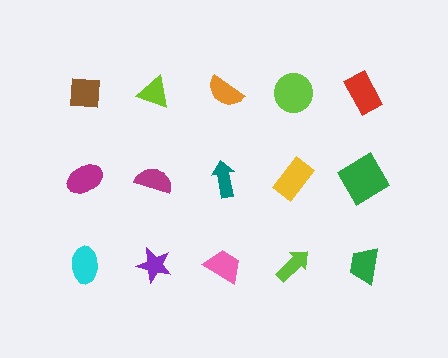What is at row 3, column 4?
A lime arrow.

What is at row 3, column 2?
A purple star.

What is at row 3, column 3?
A pink trapezoid.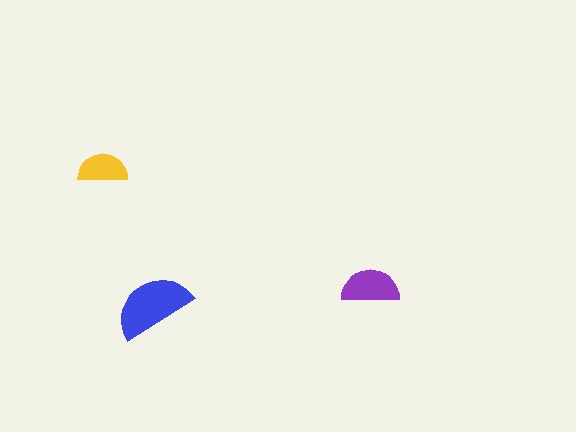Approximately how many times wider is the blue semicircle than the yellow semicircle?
About 1.5 times wider.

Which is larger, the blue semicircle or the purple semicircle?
The blue one.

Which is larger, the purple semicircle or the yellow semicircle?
The purple one.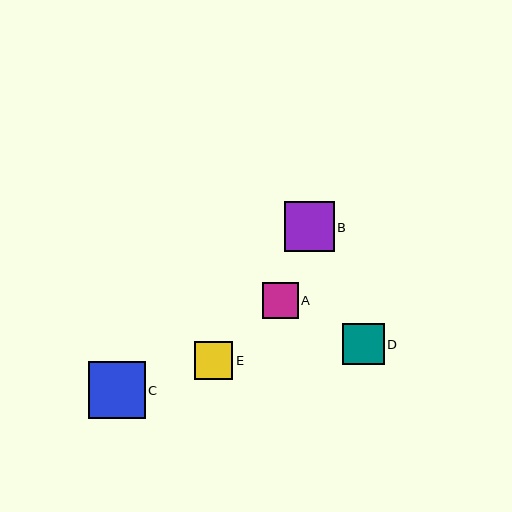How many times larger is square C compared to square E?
Square C is approximately 1.5 times the size of square E.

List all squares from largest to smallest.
From largest to smallest: C, B, D, E, A.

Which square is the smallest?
Square A is the smallest with a size of approximately 35 pixels.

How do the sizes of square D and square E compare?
Square D and square E are approximately the same size.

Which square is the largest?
Square C is the largest with a size of approximately 57 pixels.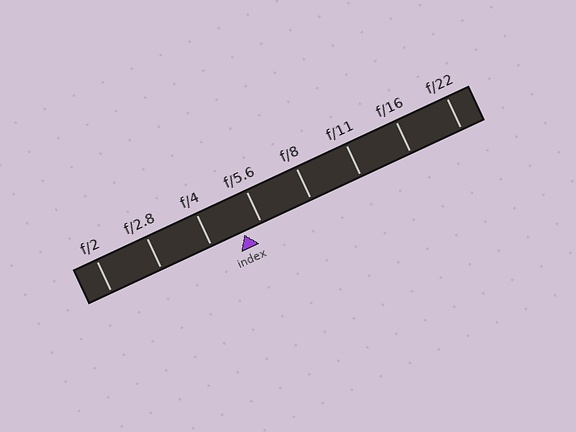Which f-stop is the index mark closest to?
The index mark is closest to f/5.6.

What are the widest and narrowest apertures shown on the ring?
The widest aperture shown is f/2 and the narrowest is f/22.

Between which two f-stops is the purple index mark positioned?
The index mark is between f/4 and f/5.6.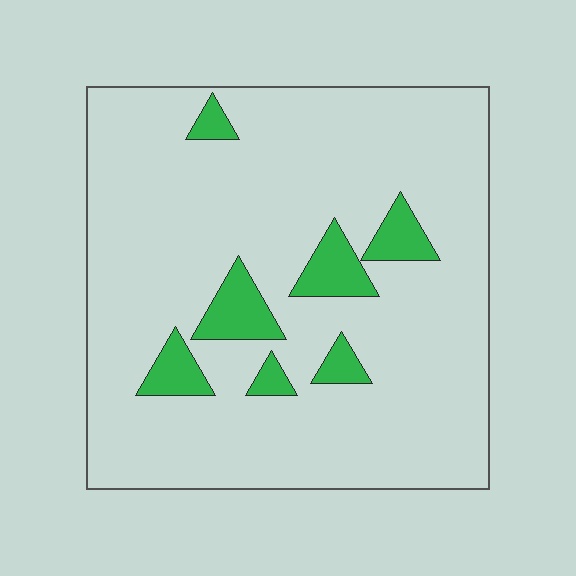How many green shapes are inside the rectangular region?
7.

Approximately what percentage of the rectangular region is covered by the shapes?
Approximately 10%.